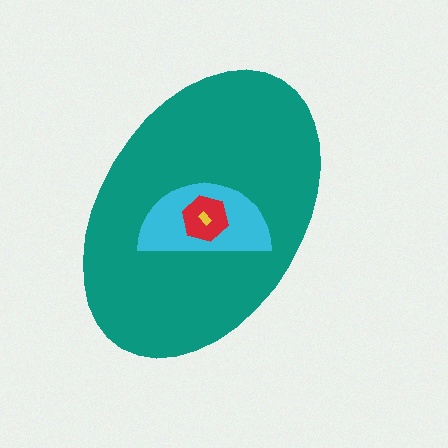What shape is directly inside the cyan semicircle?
The red hexagon.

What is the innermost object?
The yellow rectangle.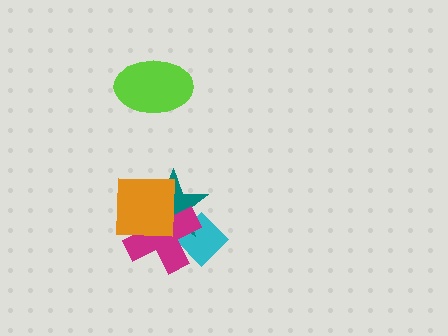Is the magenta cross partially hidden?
Yes, it is partially covered by another shape.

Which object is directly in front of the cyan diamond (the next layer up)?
The teal star is directly in front of the cyan diamond.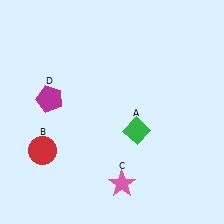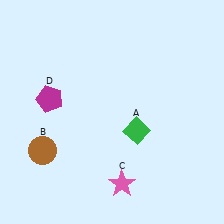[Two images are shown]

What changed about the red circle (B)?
In Image 1, B is red. In Image 2, it changed to brown.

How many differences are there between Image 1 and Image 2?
There is 1 difference between the two images.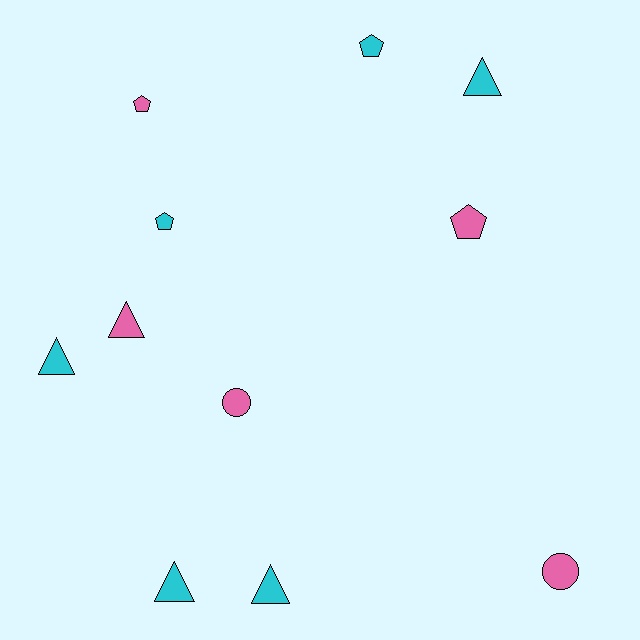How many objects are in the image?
There are 11 objects.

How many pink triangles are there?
There is 1 pink triangle.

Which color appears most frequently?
Cyan, with 6 objects.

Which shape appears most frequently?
Triangle, with 5 objects.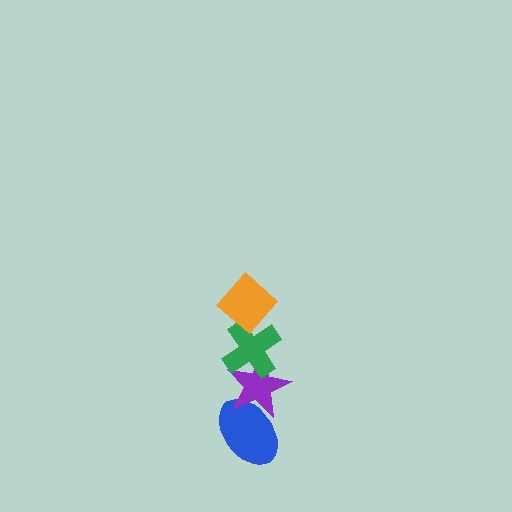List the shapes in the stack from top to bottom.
From top to bottom: the orange diamond, the green cross, the purple star, the blue ellipse.